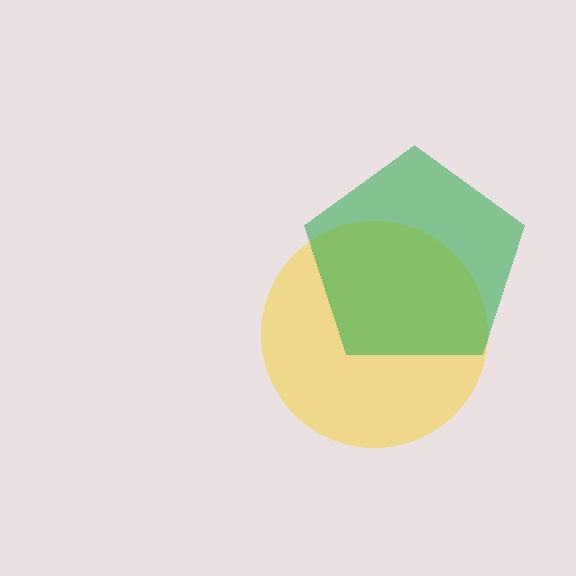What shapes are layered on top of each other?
The layered shapes are: a yellow circle, a green pentagon.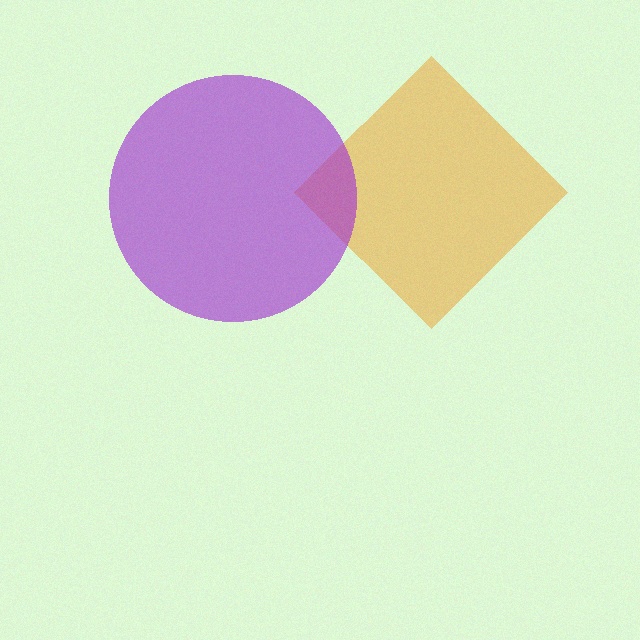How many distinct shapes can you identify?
There are 2 distinct shapes: an orange diamond, a purple circle.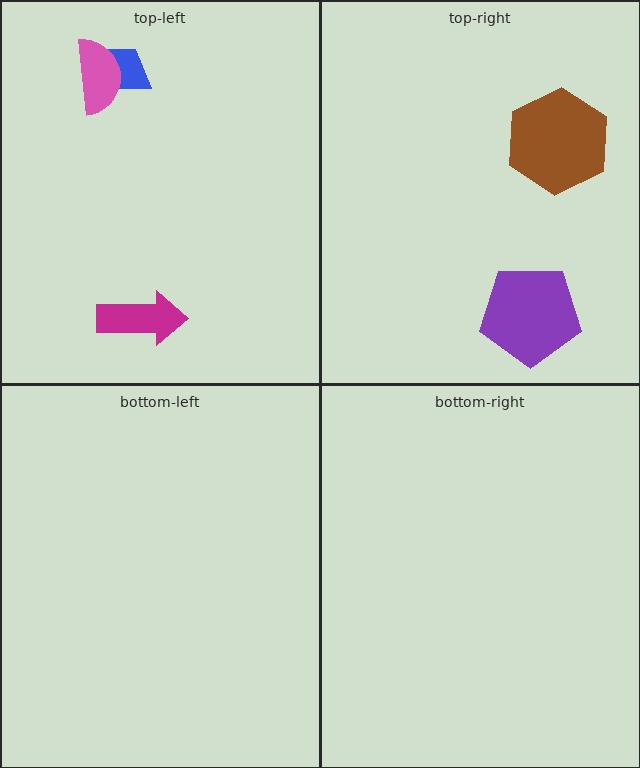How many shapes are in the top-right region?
2.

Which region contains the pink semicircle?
The top-left region.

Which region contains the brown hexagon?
The top-right region.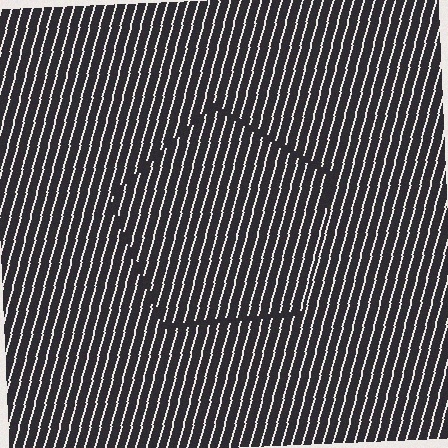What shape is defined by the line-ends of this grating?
An illusory pentagon. The interior of the shape contains the same grating, shifted by half a period — the contour is defined by the phase discontinuity where line-ends from the inner and outer gratings abut.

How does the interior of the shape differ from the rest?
The interior of the shape contains the same grating, shifted by half a period — the contour is defined by the phase discontinuity where line-ends from the inner and outer gratings abut.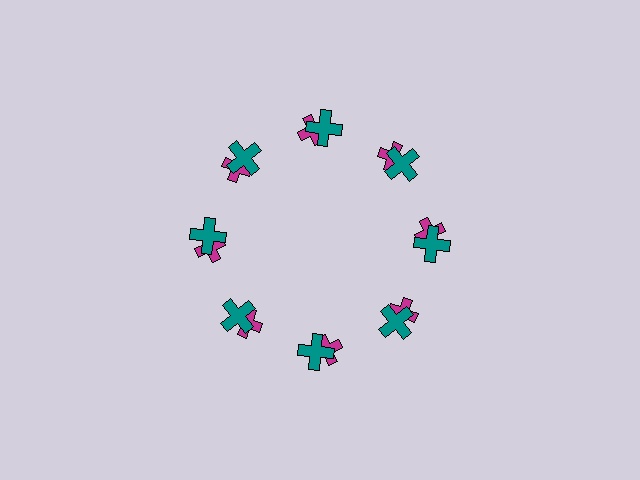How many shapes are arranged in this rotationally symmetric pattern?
There are 16 shapes, arranged in 8 groups of 2.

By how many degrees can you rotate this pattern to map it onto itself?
The pattern maps onto itself every 45 degrees of rotation.